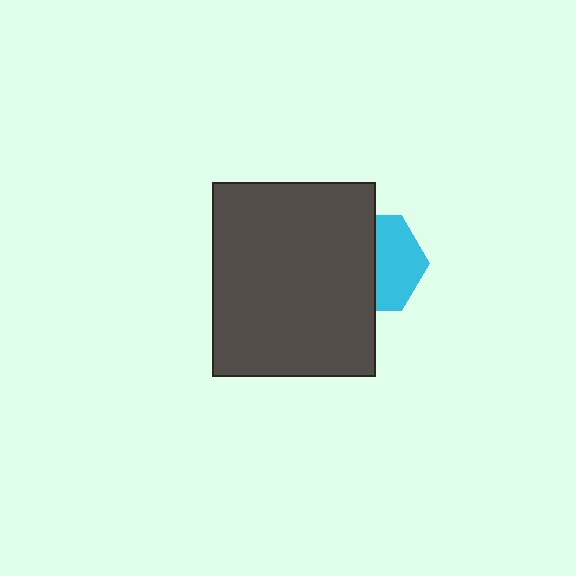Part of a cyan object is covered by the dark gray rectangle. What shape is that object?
It is a hexagon.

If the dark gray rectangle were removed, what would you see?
You would see the complete cyan hexagon.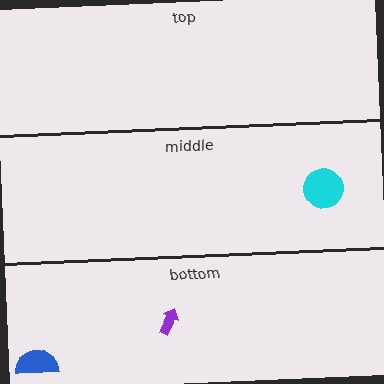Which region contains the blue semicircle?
The bottom region.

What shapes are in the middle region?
The cyan circle.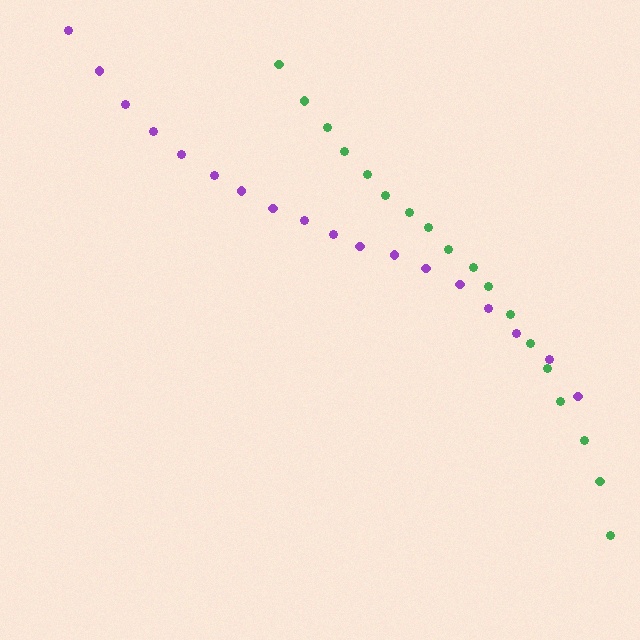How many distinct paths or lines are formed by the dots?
There are 2 distinct paths.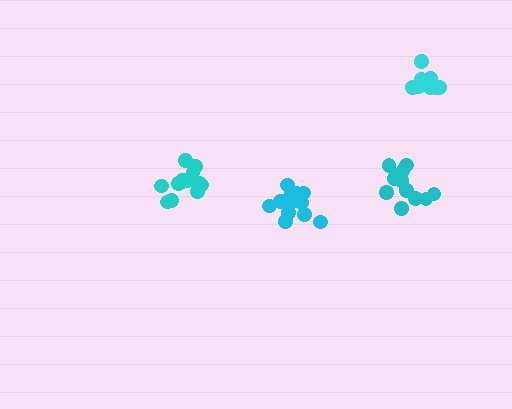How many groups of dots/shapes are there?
There are 4 groups.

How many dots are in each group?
Group 1: 13 dots, Group 2: 14 dots, Group 3: 9 dots, Group 4: 12 dots (48 total).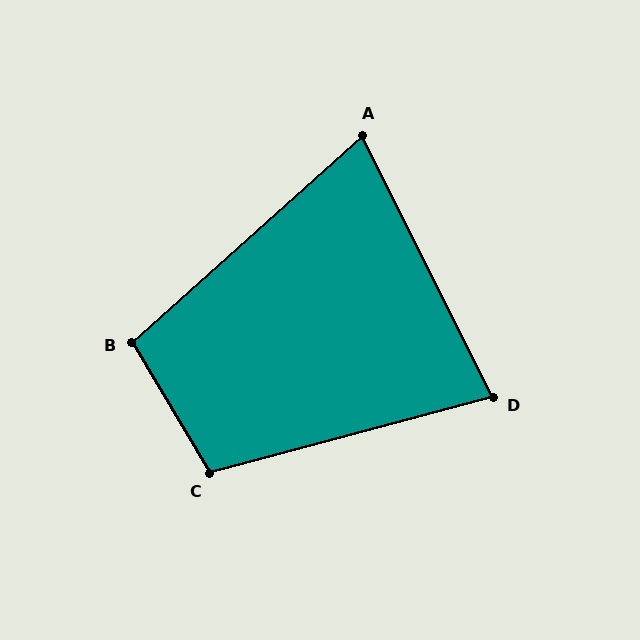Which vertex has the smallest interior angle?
A, at approximately 75 degrees.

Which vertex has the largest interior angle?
C, at approximately 105 degrees.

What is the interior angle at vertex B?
Approximately 101 degrees (obtuse).